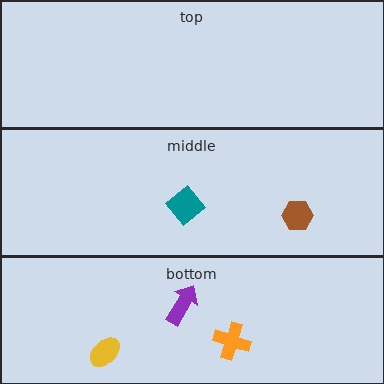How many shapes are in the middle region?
2.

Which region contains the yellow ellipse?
The bottom region.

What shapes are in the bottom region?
The purple arrow, the yellow ellipse, the orange cross.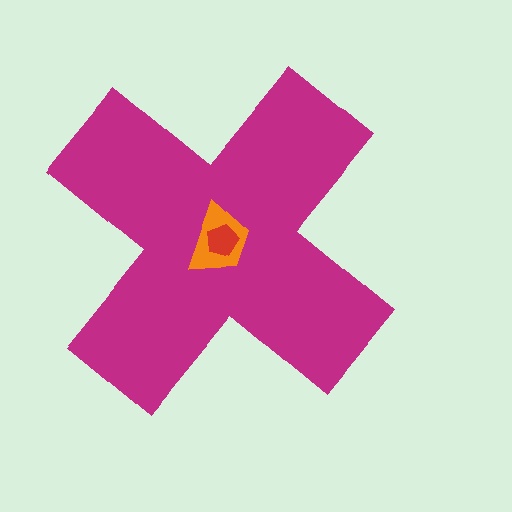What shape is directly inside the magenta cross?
The orange trapezoid.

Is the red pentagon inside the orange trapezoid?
Yes.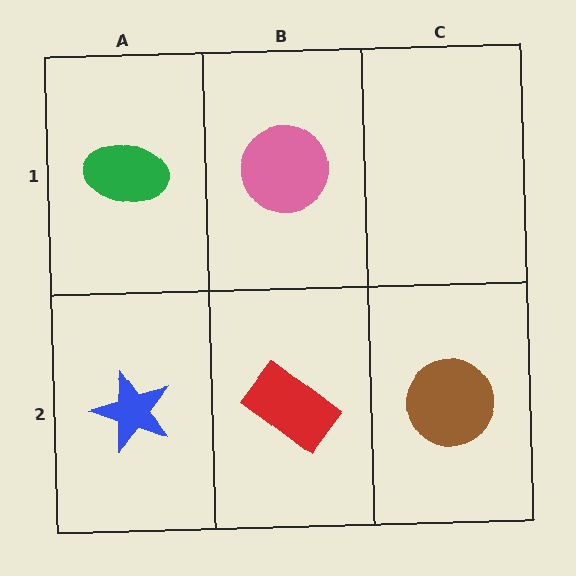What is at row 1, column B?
A pink circle.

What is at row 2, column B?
A red rectangle.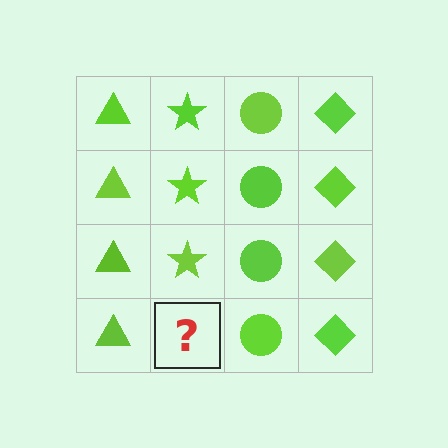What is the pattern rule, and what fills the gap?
The rule is that each column has a consistent shape. The gap should be filled with a lime star.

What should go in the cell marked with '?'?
The missing cell should contain a lime star.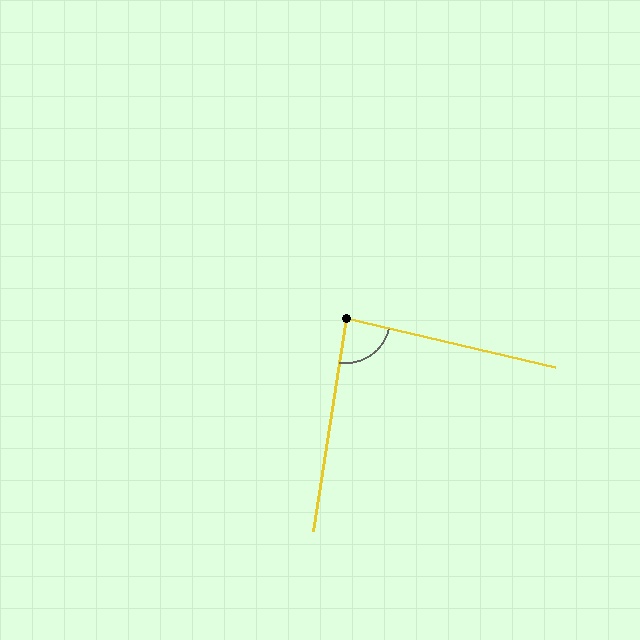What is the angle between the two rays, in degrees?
Approximately 86 degrees.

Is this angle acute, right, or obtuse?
It is approximately a right angle.